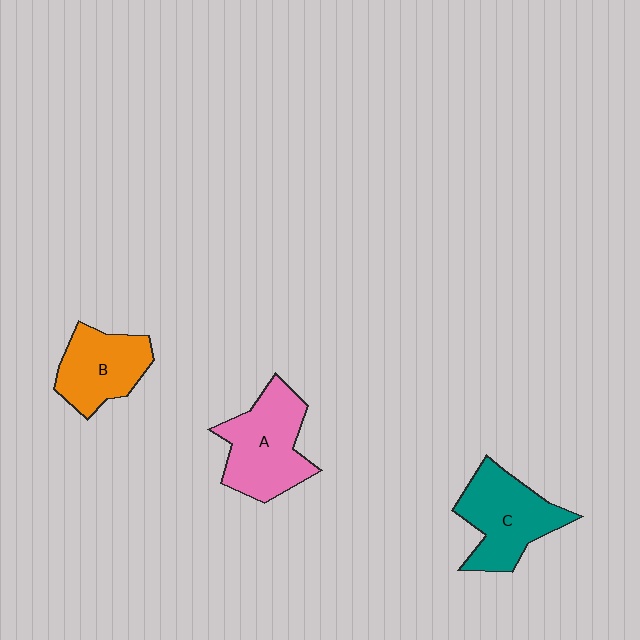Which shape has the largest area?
Shape A (pink).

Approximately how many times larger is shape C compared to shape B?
Approximately 1.2 times.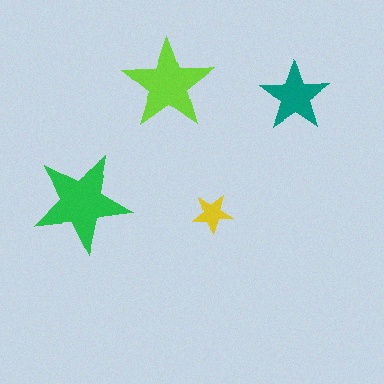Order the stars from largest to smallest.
the green one, the lime one, the teal one, the yellow one.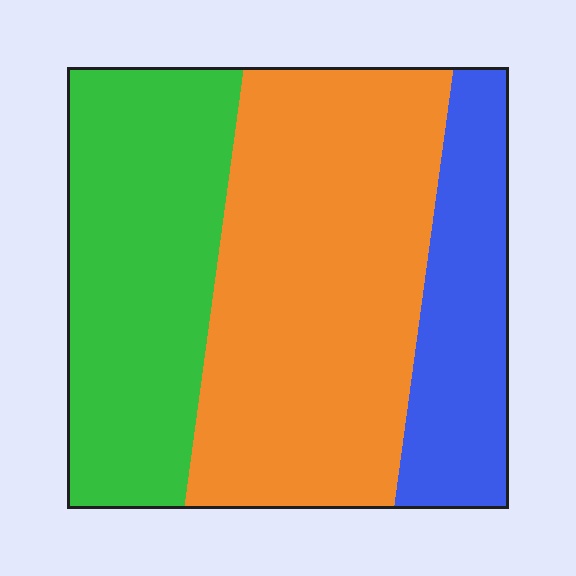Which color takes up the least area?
Blue, at roughly 20%.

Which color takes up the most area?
Orange, at roughly 45%.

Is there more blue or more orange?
Orange.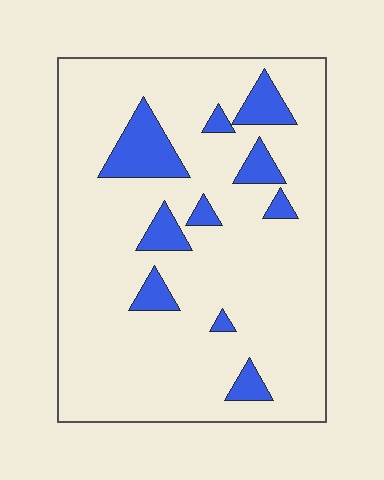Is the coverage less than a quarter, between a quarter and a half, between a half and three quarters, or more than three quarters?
Less than a quarter.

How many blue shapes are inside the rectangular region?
10.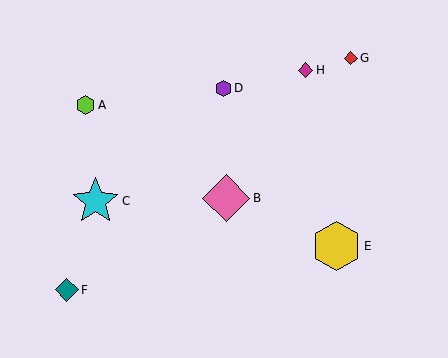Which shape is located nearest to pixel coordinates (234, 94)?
The purple hexagon (labeled D) at (223, 88) is nearest to that location.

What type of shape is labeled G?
Shape G is a red diamond.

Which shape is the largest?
The yellow hexagon (labeled E) is the largest.